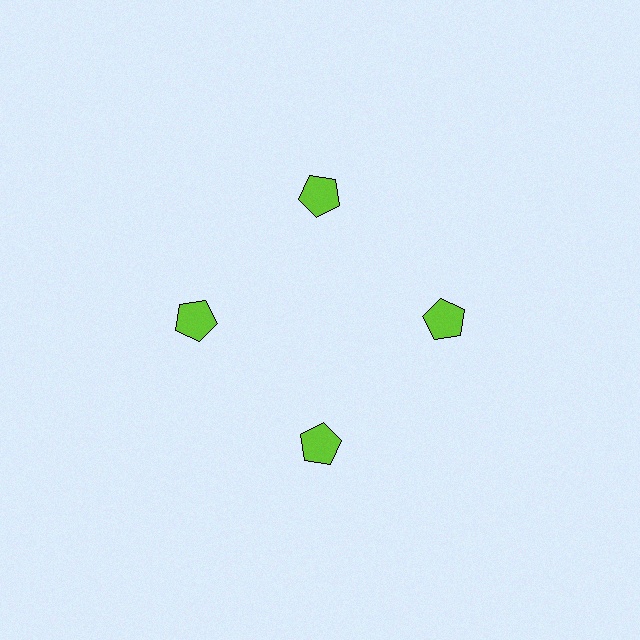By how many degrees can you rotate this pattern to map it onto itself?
The pattern maps onto itself every 90 degrees of rotation.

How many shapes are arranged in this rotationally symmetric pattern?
There are 4 shapes, arranged in 4 groups of 1.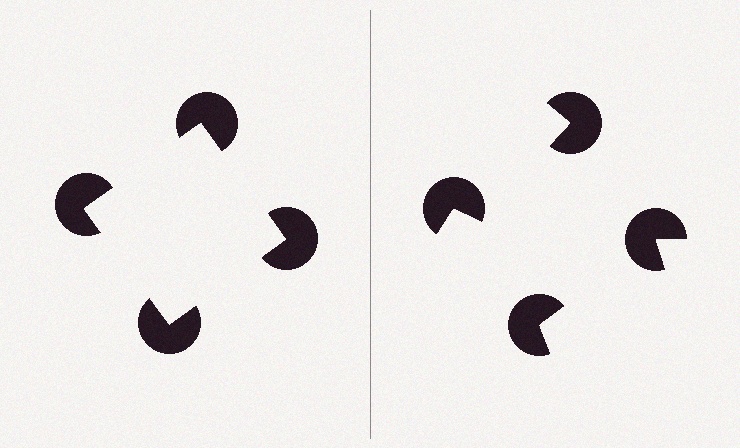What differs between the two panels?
The pac-man discs are positioned identically on both sides; only the wedge orientations differ. On the left they align to a square; on the right they are misaligned.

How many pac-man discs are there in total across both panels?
8 — 4 on each side.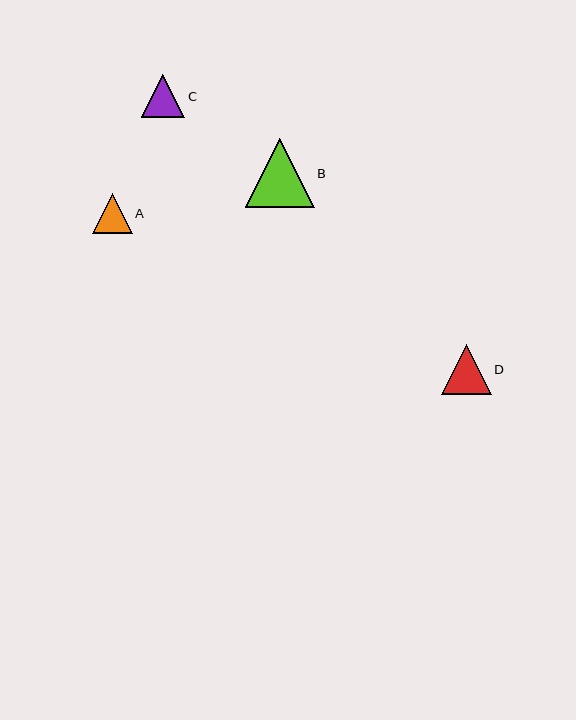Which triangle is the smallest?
Triangle A is the smallest with a size of approximately 40 pixels.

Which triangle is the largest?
Triangle B is the largest with a size of approximately 69 pixels.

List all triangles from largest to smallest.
From largest to smallest: B, D, C, A.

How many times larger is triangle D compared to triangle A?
Triangle D is approximately 1.2 times the size of triangle A.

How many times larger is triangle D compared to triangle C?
Triangle D is approximately 1.1 times the size of triangle C.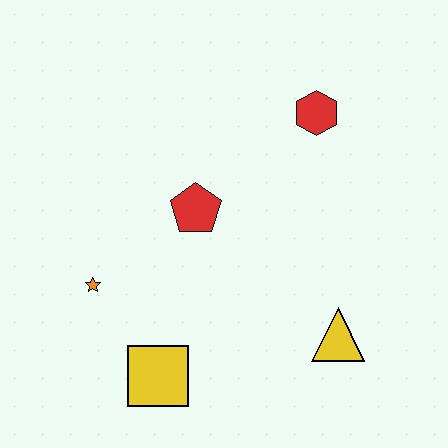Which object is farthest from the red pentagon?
The yellow triangle is farthest from the red pentagon.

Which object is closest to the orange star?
The yellow square is closest to the orange star.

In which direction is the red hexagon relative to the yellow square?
The red hexagon is above the yellow square.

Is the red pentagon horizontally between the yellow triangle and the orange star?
Yes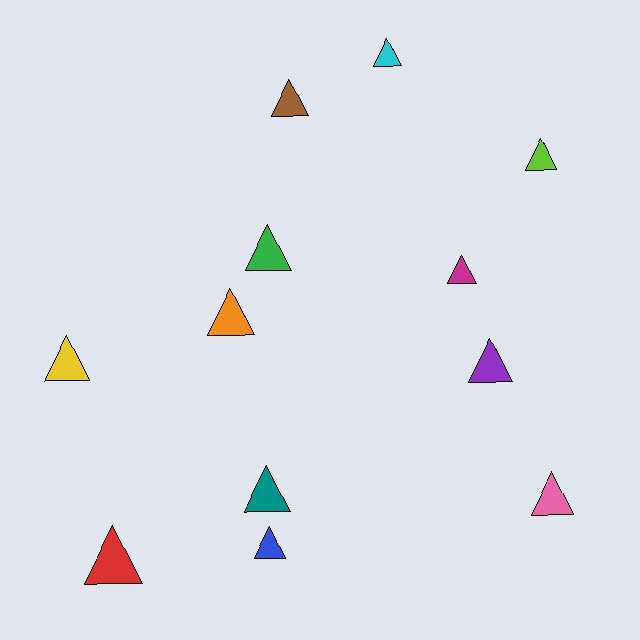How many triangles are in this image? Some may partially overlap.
There are 12 triangles.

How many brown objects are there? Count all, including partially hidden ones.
There is 1 brown object.